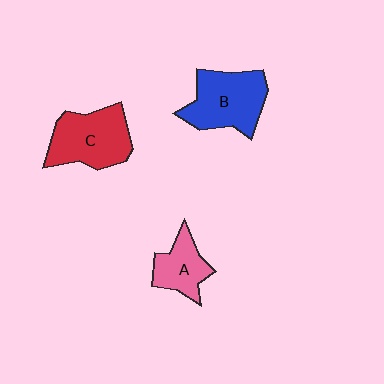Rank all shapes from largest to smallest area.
From largest to smallest: B (blue), C (red), A (pink).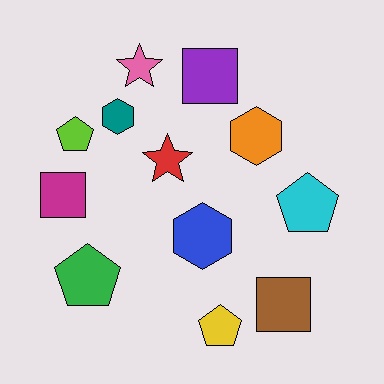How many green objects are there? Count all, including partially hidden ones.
There is 1 green object.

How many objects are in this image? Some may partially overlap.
There are 12 objects.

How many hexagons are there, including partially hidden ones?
There are 3 hexagons.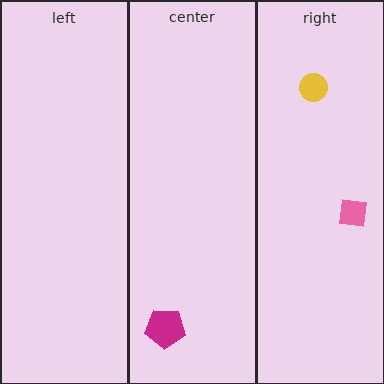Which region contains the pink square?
The right region.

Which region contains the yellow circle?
The right region.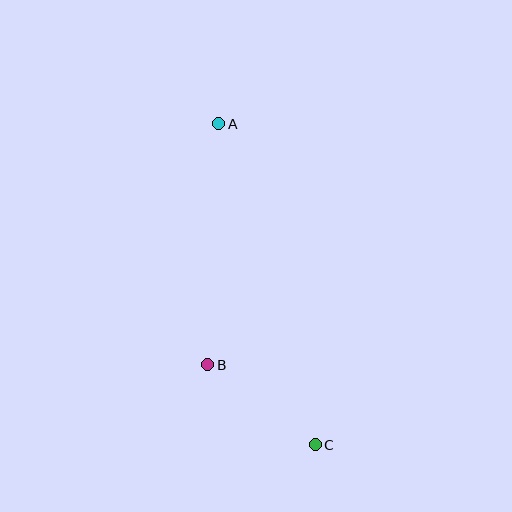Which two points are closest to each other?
Points B and C are closest to each other.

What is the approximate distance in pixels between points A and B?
The distance between A and B is approximately 241 pixels.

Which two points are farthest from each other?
Points A and C are farthest from each other.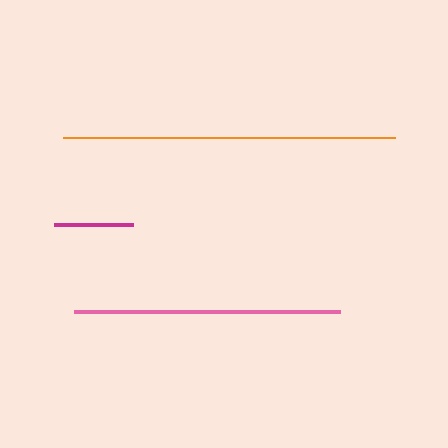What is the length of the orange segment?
The orange segment is approximately 332 pixels long.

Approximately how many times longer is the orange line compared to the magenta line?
The orange line is approximately 4.2 times the length of the magenta line.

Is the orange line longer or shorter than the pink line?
The orange line is longer than the pink line.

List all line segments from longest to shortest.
From longest to shortest: orange, pink, magenta.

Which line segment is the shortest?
The magenta line is the shortest at approximately 78 pixels.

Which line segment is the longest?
The orange line is the longest at approximately 332 pixels.